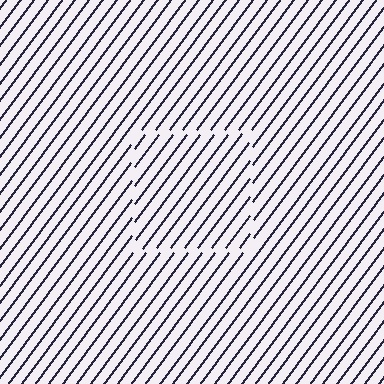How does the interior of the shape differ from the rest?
The interior of the shape contains the same grating, shifted by half a period — the contour is defined by the phase discontinuity where line-ends from the inner and outer gratings abut.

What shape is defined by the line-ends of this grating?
An illusory square. The interior of the shape contains the same grating, shifted by half a period — the contour is defined by the phase discontinuity where line-ends from the inner and outer gratings abut.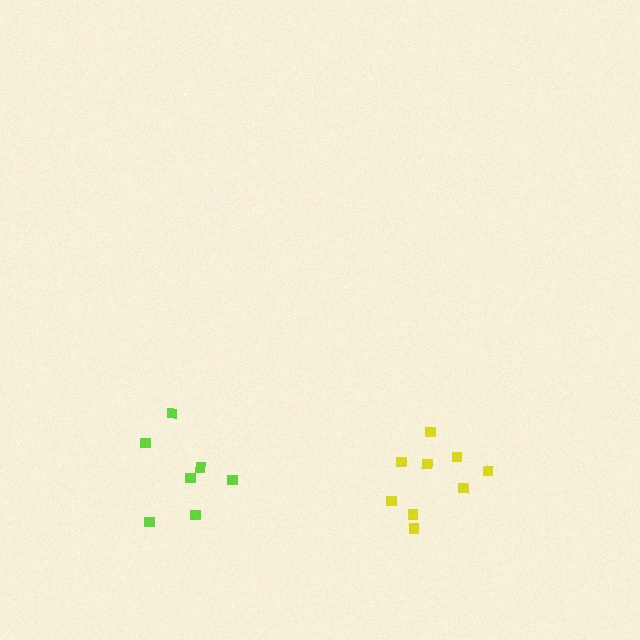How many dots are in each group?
Group 1: 7 dots, Group 2: 9 dots (16 total).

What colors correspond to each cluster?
The clusters are colored: lime, yellow.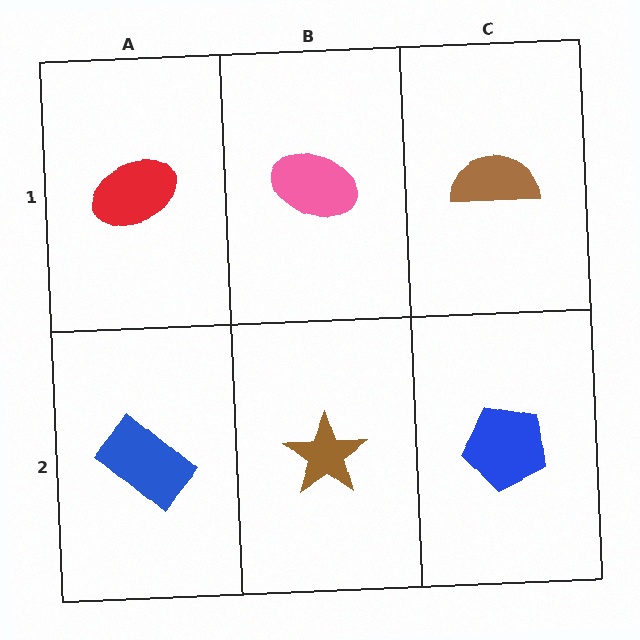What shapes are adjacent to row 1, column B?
A brown star (row 2, column B), a red ellipse (row 1, column A), a brown semicircle (row 1, column C).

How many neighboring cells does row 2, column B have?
3.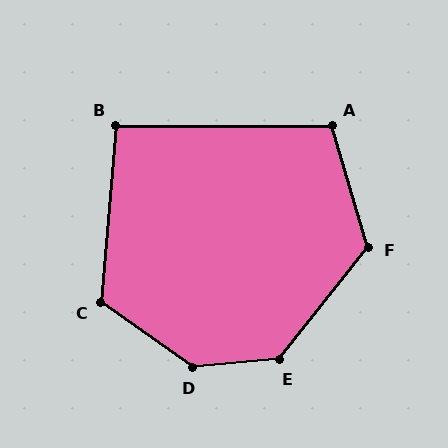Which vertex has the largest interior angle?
D, at approximately 140 degrees.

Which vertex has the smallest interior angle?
B, at approximately 95 degrees.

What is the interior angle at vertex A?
Approximately 106 degrees (obtuse).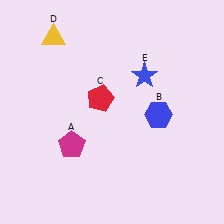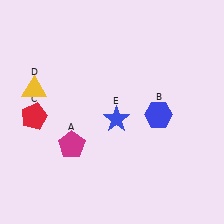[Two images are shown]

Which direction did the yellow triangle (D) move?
The yellow triangle (D) moved down.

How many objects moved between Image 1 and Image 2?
3 objects moved between the two images.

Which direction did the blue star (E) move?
The blue star (E) moved down.